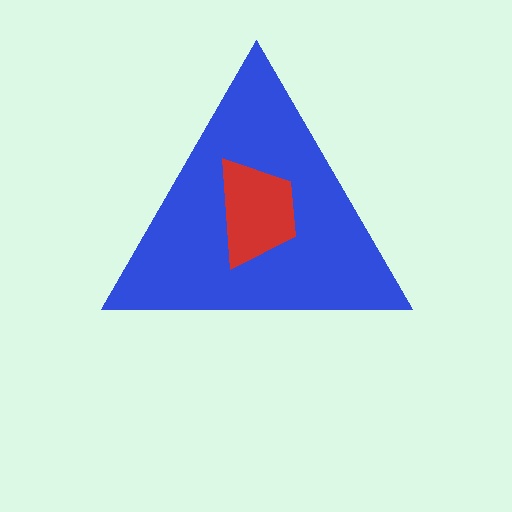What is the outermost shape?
The blue triangle.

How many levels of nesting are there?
2.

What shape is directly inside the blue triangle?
The red trapezoid.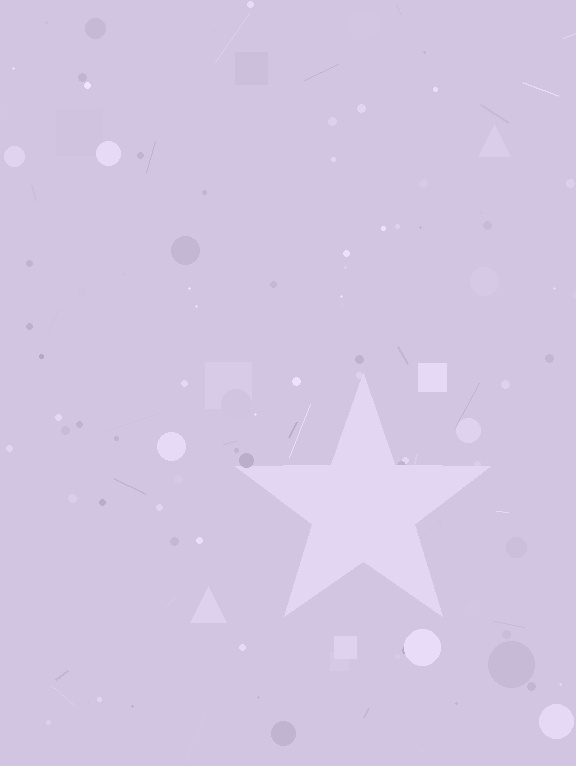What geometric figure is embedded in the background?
A star is embedded in the background.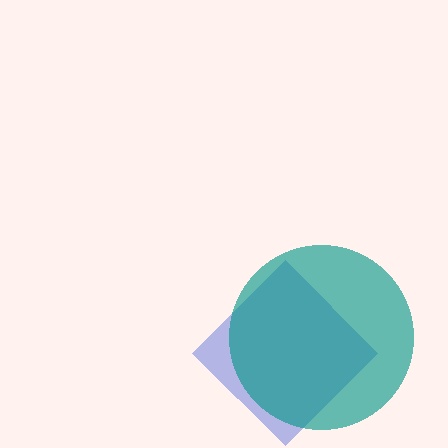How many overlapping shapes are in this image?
There are 2 overlapping shapes in the image.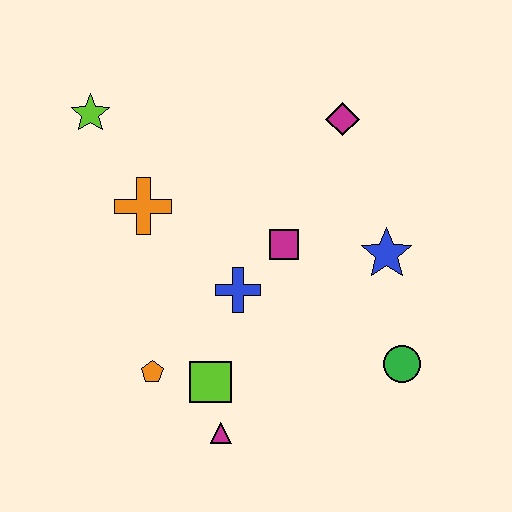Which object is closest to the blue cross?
The magenta square is closest to the blue cross.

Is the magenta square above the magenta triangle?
Yes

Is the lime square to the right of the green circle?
No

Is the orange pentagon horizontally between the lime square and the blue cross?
No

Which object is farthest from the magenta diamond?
The magenta triangle is farthest from the magenta diamond.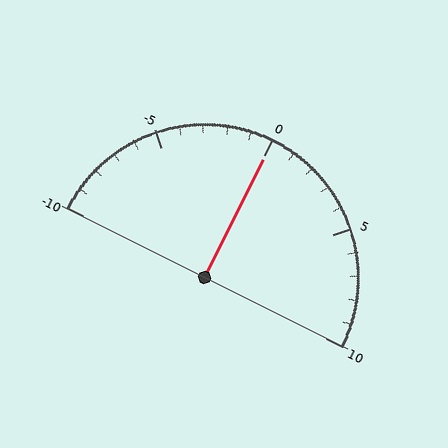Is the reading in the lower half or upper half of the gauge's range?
The reading is in the upper half of the range (-10 to 10).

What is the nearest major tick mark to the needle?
The nearest major tick mark is 0.